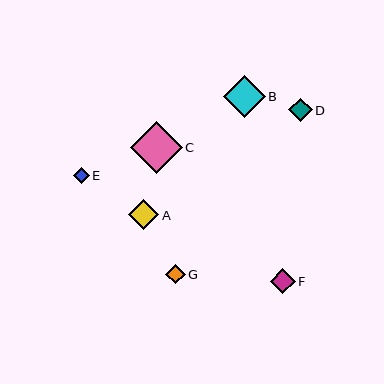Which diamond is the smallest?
Diamond E is the smallest with a size of approximately 16 pixels.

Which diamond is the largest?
Diamond C is the largest with a size of approximately 51 pixels.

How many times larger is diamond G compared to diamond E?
Diamond G is approximately 1.2 times the size of diamond E.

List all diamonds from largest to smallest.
From largest to smallest: C, B, A, F, D, G, E.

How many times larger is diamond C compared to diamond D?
Diamond C is approximately 2.1 times the size of diamond D.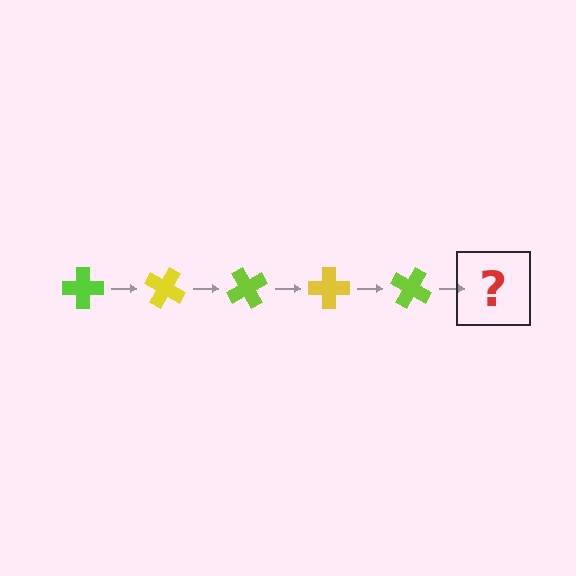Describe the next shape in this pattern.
It should be a yellow cross, rotated 150 degrees from the start.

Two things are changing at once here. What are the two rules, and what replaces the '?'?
The two rules are that it rotates 30 degrees each step and the color cycles through lime and yellow. The '?' should be a yellow cross, rotated 150 degrees from the start.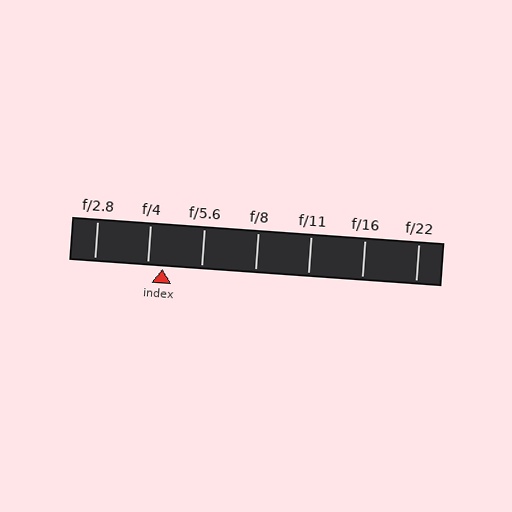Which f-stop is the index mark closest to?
The index mark is closest to f/4.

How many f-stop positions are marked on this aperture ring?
There are 7 f-stop positions marked.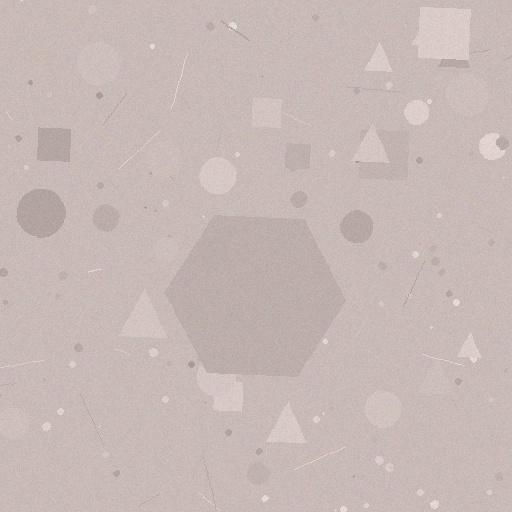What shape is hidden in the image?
A hexagon is hidden in the image.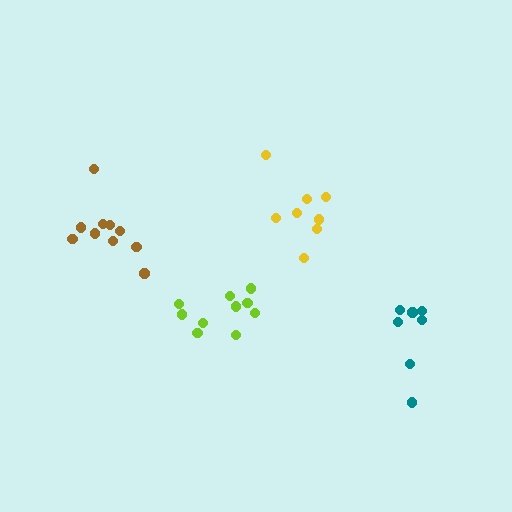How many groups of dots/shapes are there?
There are 4 groups.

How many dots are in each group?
Group 1: 7 dots, Group 2: 10 dots, Group 3: 8 dots, Group 4: 10 dots (35 total).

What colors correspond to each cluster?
The clusters are colored: teal, brown, yellow, lime.